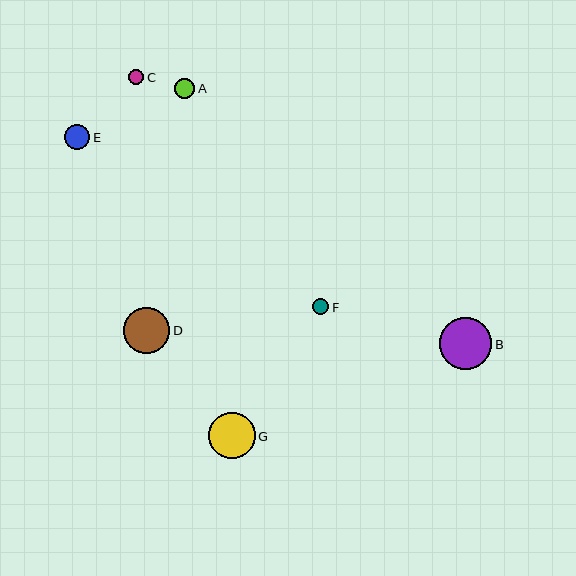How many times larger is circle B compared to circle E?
Circle B is approximately 2.1 times the size of circle E.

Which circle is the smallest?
Circle C is the smallest with a size of approximately 15 pixels.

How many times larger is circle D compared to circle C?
Circle D is approximately 3.0 times the size of circle C.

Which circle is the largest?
Circle B is the largest with a size of approximately 52 pixels.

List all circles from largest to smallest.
From largest to smallest: B, G, D, E, A, F, C.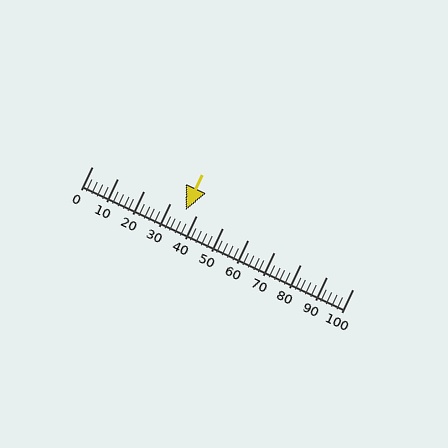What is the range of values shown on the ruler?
The ruler shows values from 0 to 100.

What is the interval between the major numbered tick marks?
The major tick marks are spaced 10 units apart.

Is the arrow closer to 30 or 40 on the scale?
The arrow is closer to 40.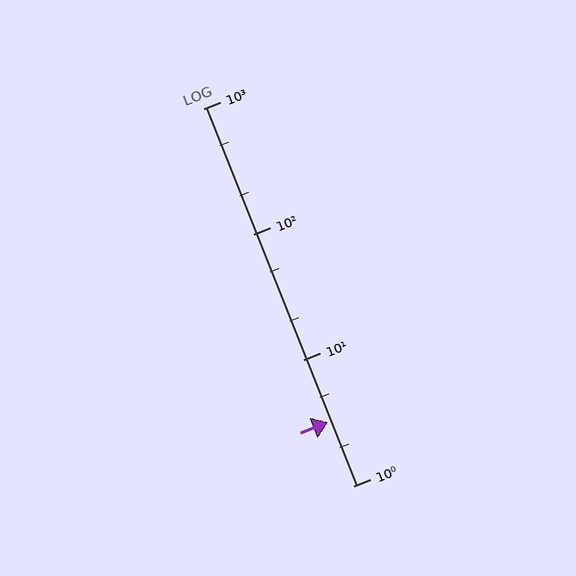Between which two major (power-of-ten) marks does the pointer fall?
The pointer is between 1 and 10.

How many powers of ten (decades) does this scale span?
The scale spans 3 decades, from 1 to 1000.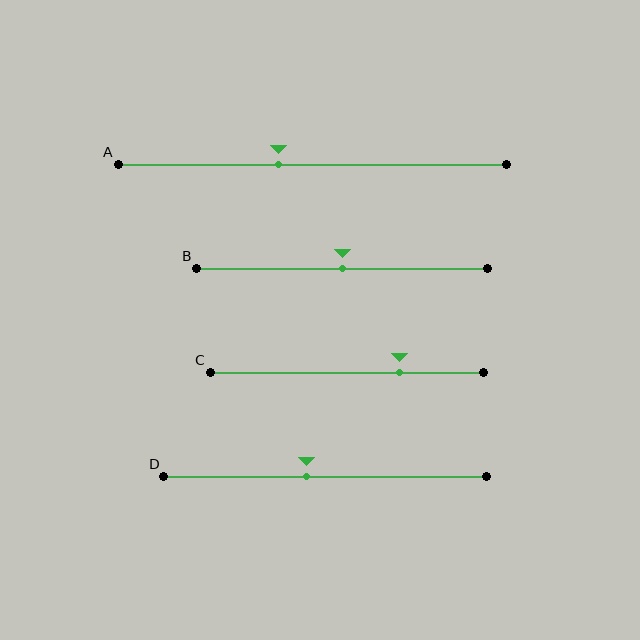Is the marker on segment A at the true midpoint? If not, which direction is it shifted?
No, the marker on segment A is shifted to the left by about 9% of the segment length.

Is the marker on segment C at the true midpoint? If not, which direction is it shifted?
No, the marker on segment C is shifted to the right by about 19% of the segment length.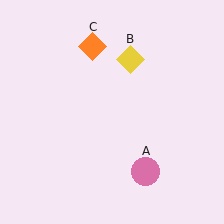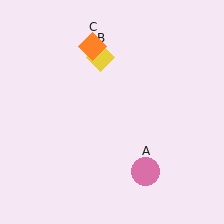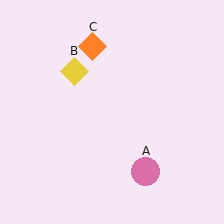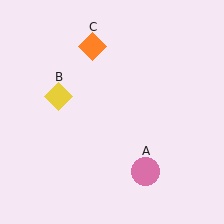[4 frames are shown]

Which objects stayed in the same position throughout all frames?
Pink circle (object A) and orange diamond (object C) remained stationary.